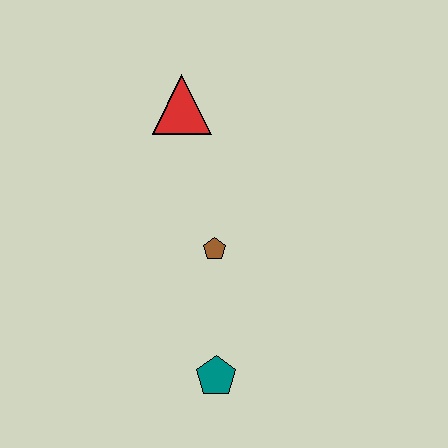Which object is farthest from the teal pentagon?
The red triangle is farthest from the teal pentagon.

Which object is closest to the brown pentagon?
The teal pentagon is closest to the brown pentagon.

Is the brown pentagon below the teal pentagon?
No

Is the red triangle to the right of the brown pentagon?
No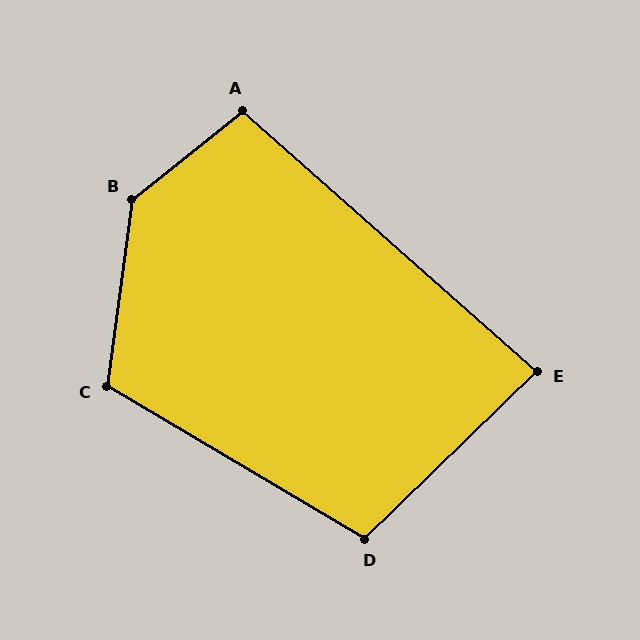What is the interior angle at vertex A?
Approximately 100 degrees (obtuse).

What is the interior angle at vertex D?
Approximately 105 degrees (obtuse).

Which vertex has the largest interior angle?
B, at approximately 137 degrees.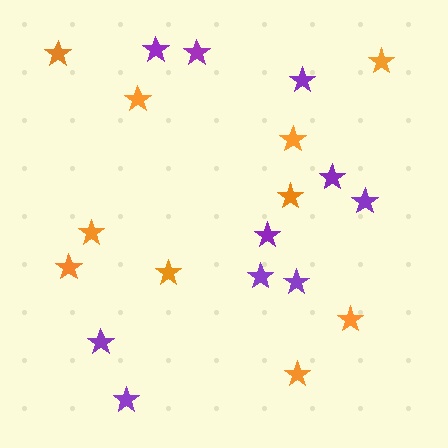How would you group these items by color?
There are 2 groups: one group of purple stars (10) and one group of orange stars (10).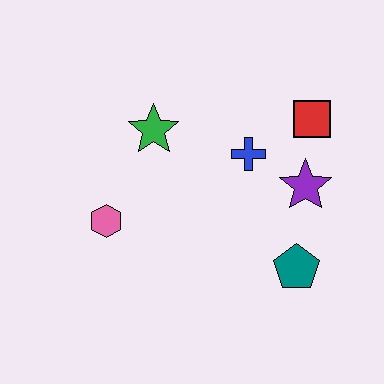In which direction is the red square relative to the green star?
The red square is to the right of the green star.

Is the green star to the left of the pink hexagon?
No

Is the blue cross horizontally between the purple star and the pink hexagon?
Yes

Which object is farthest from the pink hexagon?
The red square is farthest from the pink hexagon.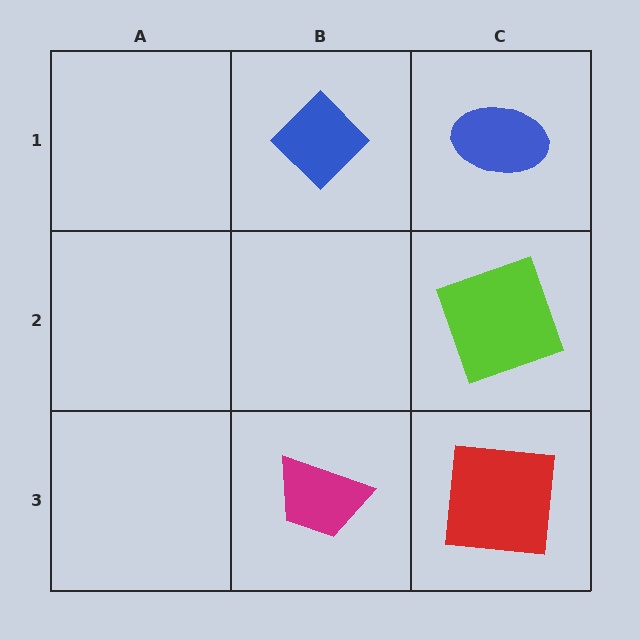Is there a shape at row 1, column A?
No, that cell is empty.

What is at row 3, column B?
A magenta trapezoid.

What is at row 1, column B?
A blue diamond.